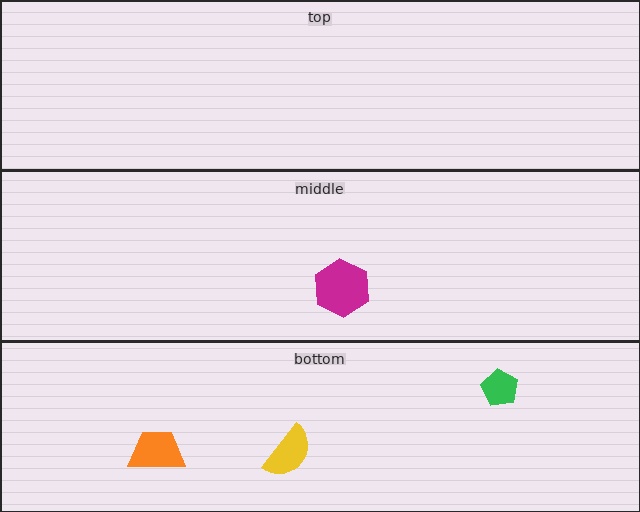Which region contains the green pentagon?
The bottom region.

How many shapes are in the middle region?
1.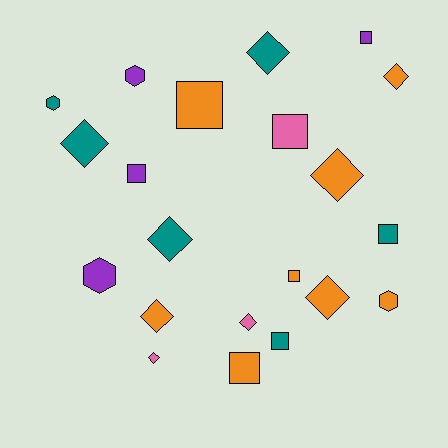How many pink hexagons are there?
There are no pink hexagons.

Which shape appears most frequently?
Diamond, with 9 objects.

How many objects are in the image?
There are 21 objects.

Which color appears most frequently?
Orange, with 8 objects.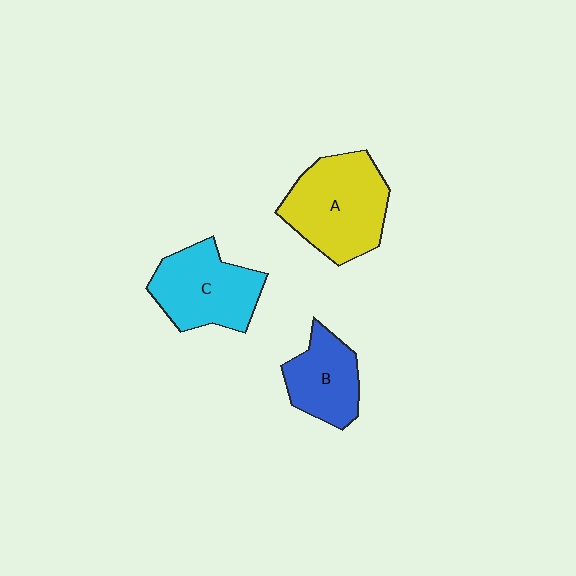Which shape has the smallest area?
Shape B (blue).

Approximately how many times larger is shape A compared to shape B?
Approximately 1.6 times.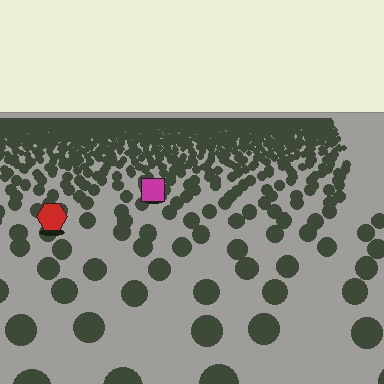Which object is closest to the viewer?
The red hexagon is closest. The texture marks near it are larger and more spread out.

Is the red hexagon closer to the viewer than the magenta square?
Yes. The red hexagon is closer — you can tell from the texture gradient: the ground texture is coarser near it.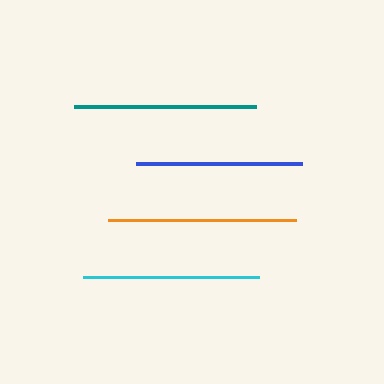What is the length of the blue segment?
The blue segment is approximately 166 pixels long.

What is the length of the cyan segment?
The cyan segment is approximately 176 pixels long.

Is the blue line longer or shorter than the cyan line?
The cyan line is longer than the blue line.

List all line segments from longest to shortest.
From longest to shortest: orange, teal, cyan, blue.